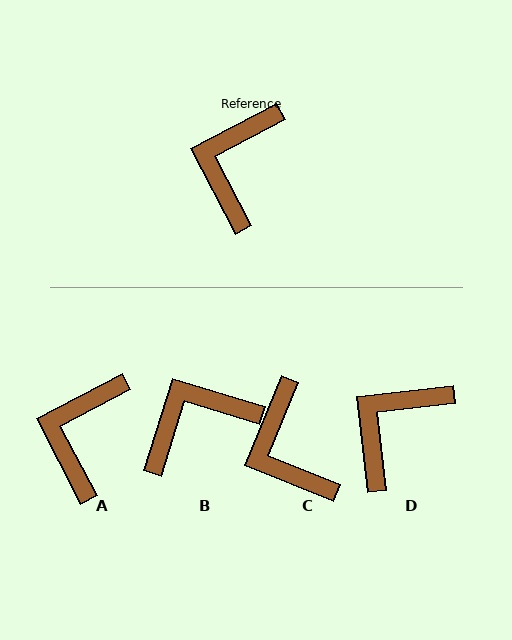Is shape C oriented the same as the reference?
No, it is off by about 40 degrees.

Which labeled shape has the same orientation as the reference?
A.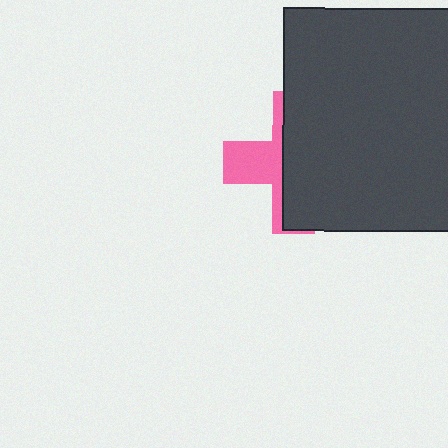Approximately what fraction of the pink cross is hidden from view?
Roughly 66% of the pink cross is hidden behind the dark gray rectangle.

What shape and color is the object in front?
The object in front is a dark gray rectangle.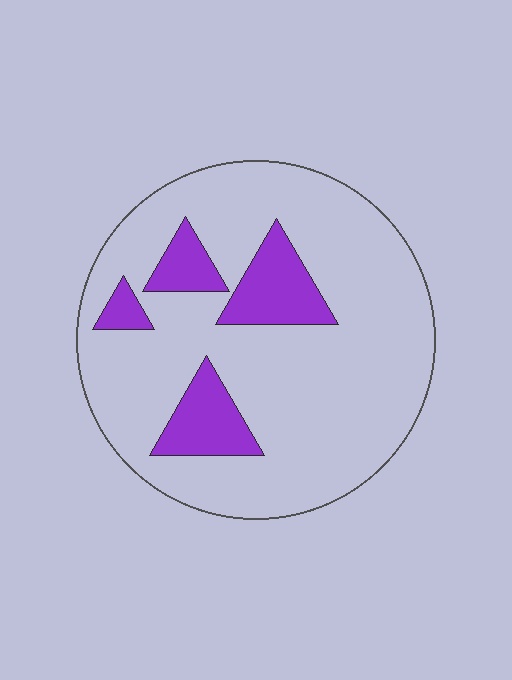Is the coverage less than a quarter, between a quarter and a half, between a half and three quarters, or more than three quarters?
Less than a quarter.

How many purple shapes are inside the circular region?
4.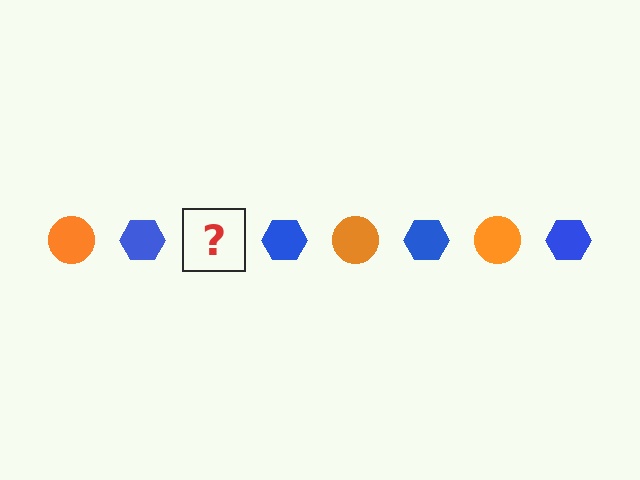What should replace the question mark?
The question mark should be replaced with an orange circle.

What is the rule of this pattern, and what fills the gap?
The rule is that the pattern alternates between orange circle and blue hexagon. The gap should be filled with an orange circle.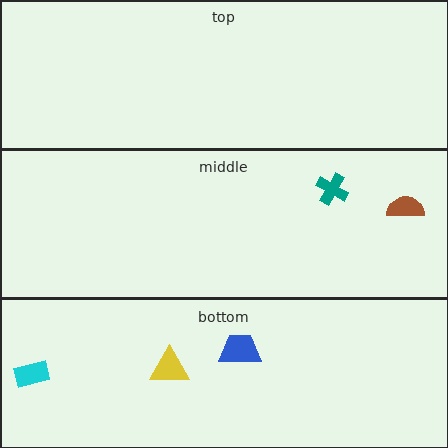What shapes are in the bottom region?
The yellow triangle, the blue trapezoid, the cyan rectangle.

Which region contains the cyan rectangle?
The bottom region.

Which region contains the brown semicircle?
The middle region.